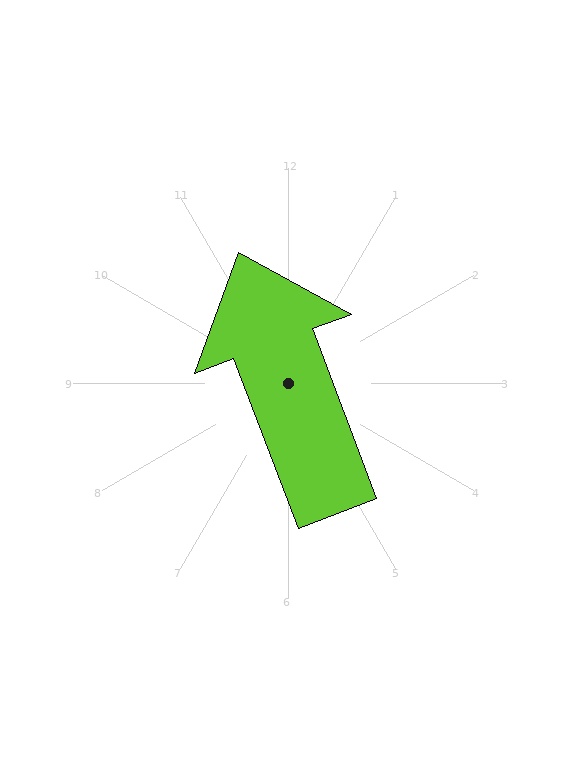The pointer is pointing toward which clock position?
Roughly 11 o'clock.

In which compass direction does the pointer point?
North.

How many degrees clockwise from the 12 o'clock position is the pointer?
Approximately 339 degrees.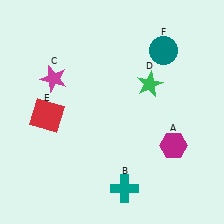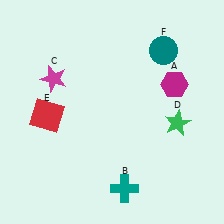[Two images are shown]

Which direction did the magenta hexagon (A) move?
The magenta hexagon (A) moved up.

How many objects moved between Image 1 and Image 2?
2 objects moved between the two images.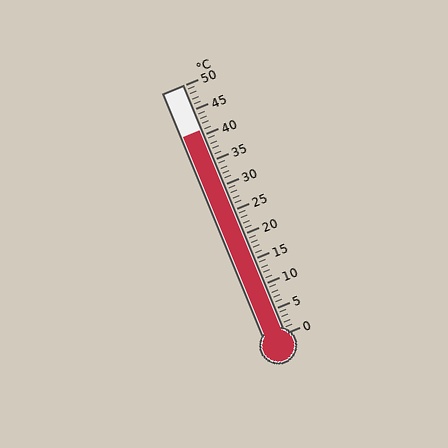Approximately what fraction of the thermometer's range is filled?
The thermometer is filled to approximately 80% of its range.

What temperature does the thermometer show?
The thermometer shows approximately 41°C.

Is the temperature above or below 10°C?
The temperature is above 10°C.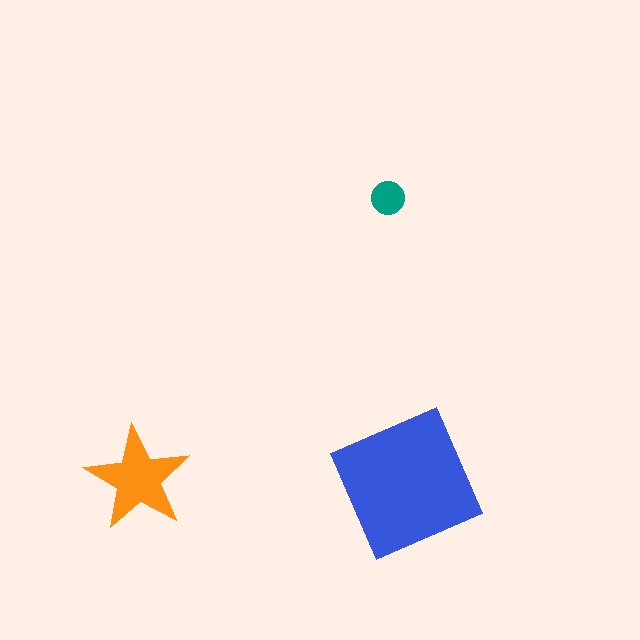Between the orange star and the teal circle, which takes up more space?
The orange star.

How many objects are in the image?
There are 3 objects in the image.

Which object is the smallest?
The teal circle.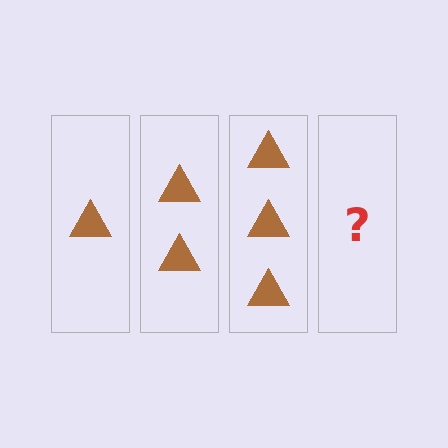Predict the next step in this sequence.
The next step is 4 triangles.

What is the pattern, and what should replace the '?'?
The pattern is that each step adds one more triangle. The '?' should be 4 triangles.